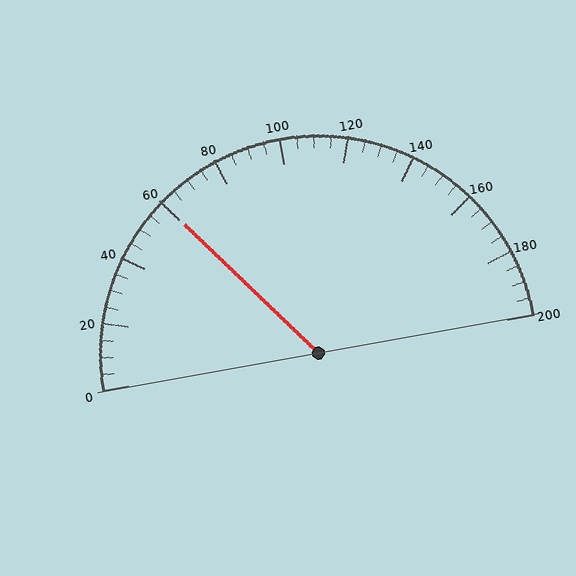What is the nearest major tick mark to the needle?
The nearest major tick mark is 60.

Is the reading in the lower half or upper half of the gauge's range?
The reading is in the lower half of the range (0 to 200).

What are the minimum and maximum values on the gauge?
The gauge ranges from 0 to 200.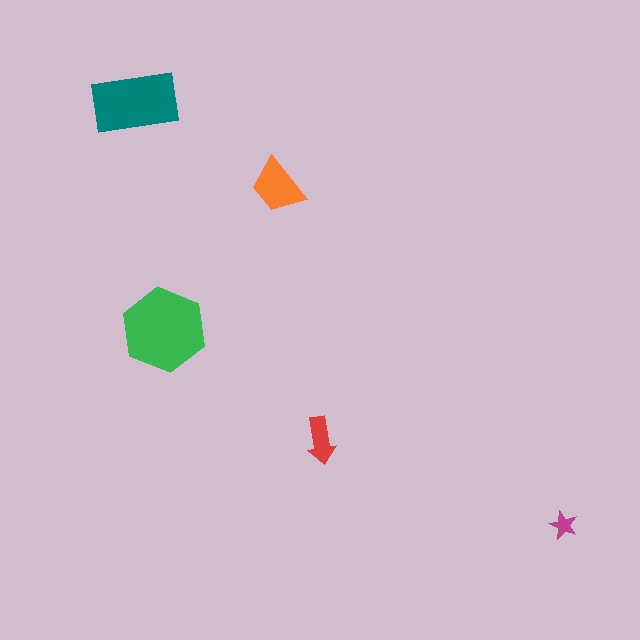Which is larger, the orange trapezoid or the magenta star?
The orange trapezoid.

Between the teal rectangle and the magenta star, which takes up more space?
The teal rectangle.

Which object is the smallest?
The magenta star.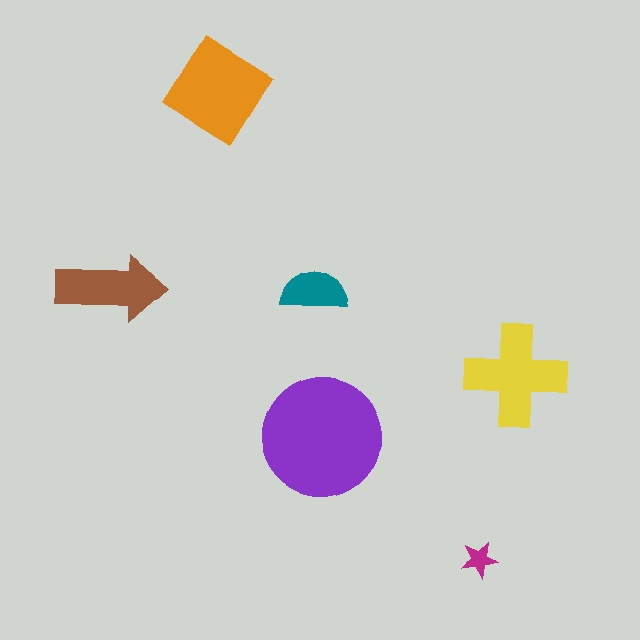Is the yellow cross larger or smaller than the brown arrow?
Larger.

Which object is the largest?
The purple circle.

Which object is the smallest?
The magenta star.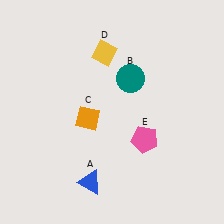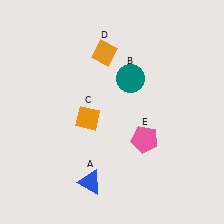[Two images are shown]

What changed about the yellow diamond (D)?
In Image 1, D is yellow. In Image 2, it changed to orange.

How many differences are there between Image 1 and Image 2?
There is 1 difference between the two images.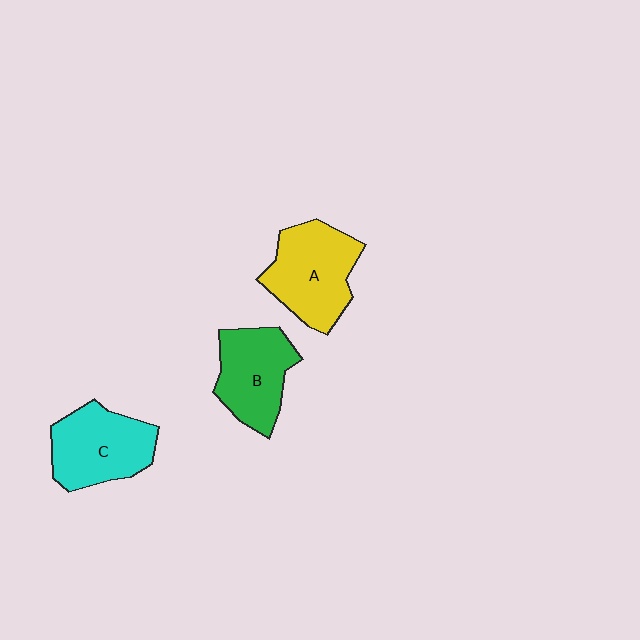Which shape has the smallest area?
Shape B (green).